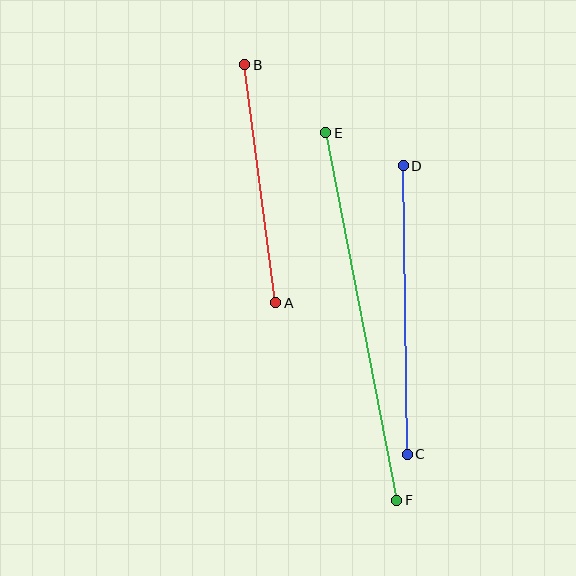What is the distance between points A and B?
The distance is approximately 240 pixels.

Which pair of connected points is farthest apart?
Points E and F are farthest apart.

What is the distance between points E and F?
The distance is approximately 374 pixels.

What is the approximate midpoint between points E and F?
The midpoint is at approximately (361, 316) pixels.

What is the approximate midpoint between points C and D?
The midpoint is at approximately (405, 310) pixels.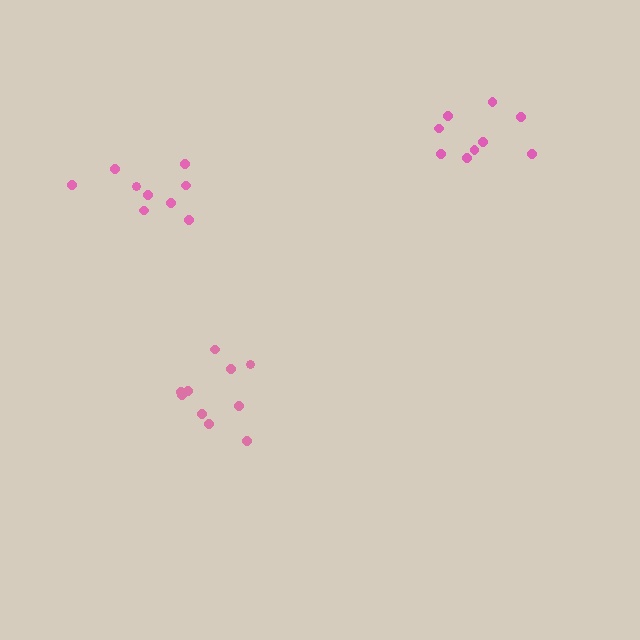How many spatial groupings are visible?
There are 3 spatial groupings.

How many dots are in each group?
Group 1: 10 dots, Group 2: 9 dots, Group 3: 9 dots (28 total).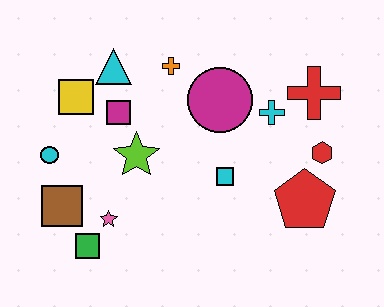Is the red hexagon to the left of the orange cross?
No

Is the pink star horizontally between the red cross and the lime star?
No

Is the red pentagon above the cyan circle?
No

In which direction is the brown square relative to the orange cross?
The brown square is below the orange cross.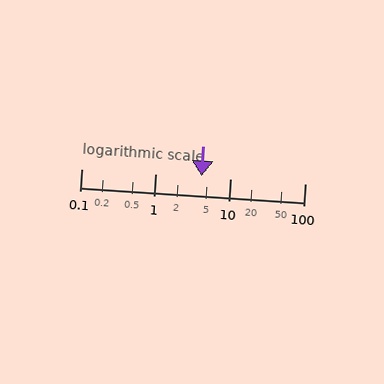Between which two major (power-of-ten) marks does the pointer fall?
The pointer is between 1 and 10.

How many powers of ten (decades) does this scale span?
The scale spans 3 decades, from 0.1 to 100.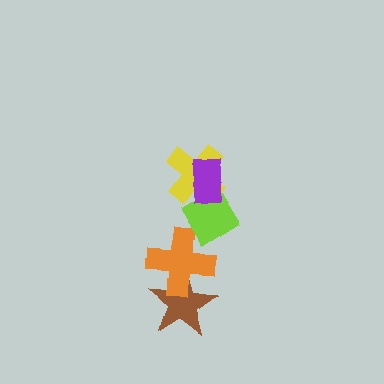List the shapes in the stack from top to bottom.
From top to bottom: the purple rectangle, the yellow cross, the lime diamond, the orange cross, the brown star.